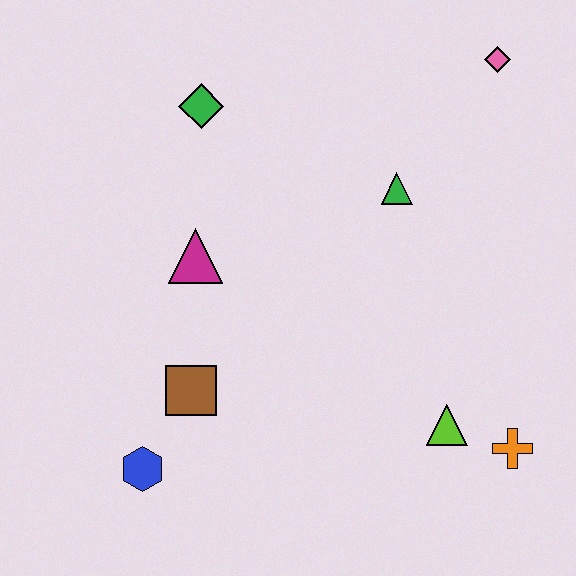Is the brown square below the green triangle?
Yes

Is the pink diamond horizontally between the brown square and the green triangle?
No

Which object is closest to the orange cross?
The lime triangle is closest to the orange cross.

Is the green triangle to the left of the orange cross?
Yes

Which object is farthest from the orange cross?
The green diamond is farthest from the orange cross.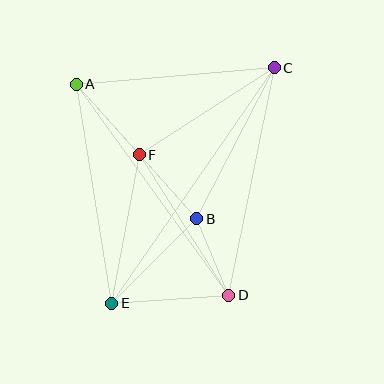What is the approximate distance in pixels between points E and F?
The distance between E and F is approximately 151 pixels.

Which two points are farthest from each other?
Points C and E are farthest from each other.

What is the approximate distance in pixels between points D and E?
The distance between D and E is approximately 117 pixels.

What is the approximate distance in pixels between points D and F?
The distance between D and F is approximately 167 pixels.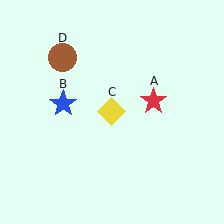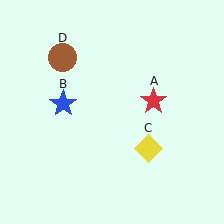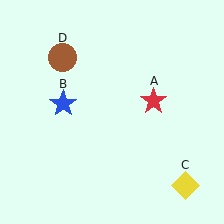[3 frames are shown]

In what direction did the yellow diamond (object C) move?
The yellow diamond (object C) moved down and to the right.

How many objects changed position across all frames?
1 object changed position: yellow diamond (object C).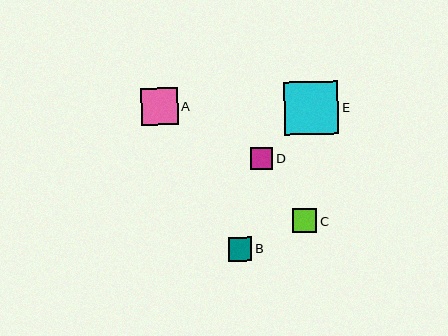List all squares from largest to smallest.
From largest to smallest: E, A, C, B, D.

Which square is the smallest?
Square D is the smallest with a size of approximately 22 pixels.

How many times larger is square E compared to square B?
Square E is approximately 2.3 times the size of square B.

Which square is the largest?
Square E is the largest with a size of approximately 54 pixels.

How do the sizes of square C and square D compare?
Square C and square D are approximately the same size.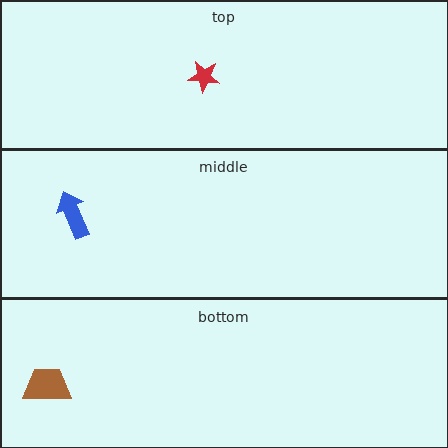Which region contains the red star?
The top region.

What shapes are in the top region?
The red star.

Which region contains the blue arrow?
The middle region.